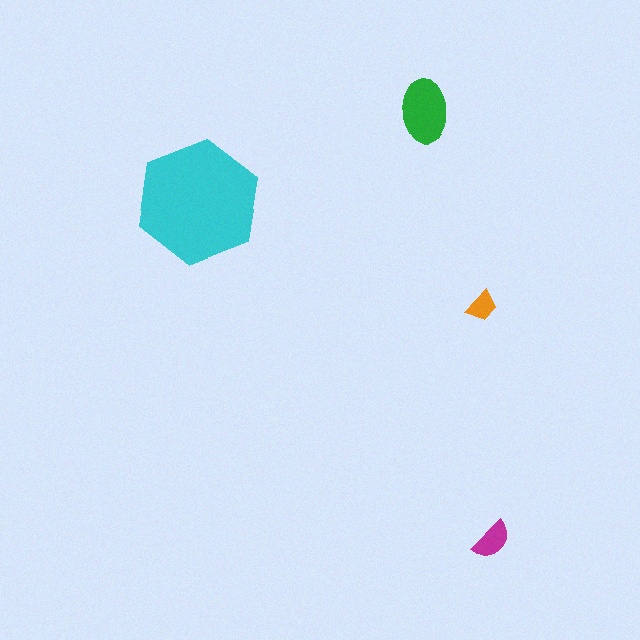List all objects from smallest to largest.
The orange trapezoid, the magenta semicircle, the green ellipse, the cyan hexagon.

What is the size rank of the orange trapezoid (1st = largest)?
4th.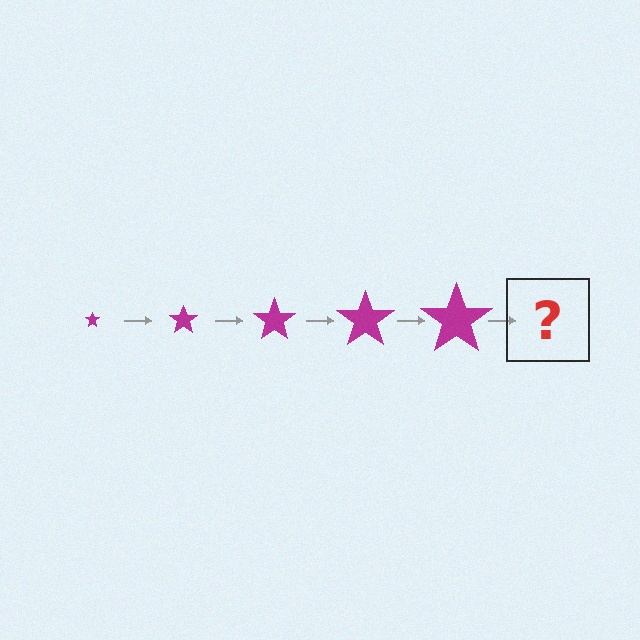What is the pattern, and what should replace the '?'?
The pattern is that the star gets progressively larger each step. The '?' should be a magenta star, larger than the previous one.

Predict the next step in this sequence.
The next step is a magenta star, larger than the previous one.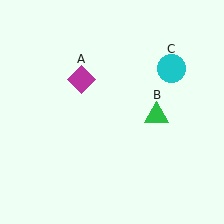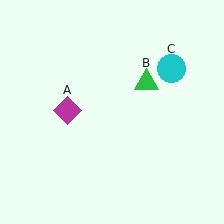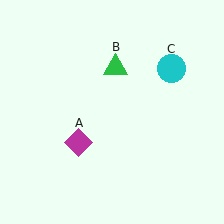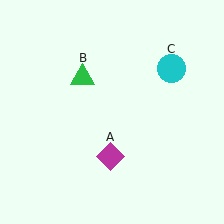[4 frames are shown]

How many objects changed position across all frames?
2 objects changed position: magenta diamond (object A), green triangle (object B).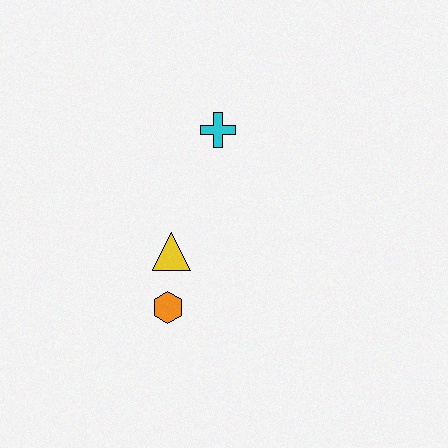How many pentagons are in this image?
There are no pentagons.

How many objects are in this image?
There are 3 objects.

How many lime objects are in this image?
There are no lime objects.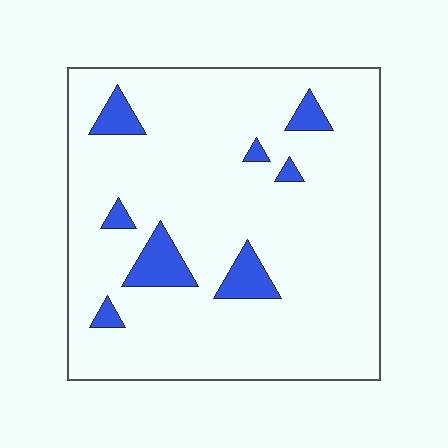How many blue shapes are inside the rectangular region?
8.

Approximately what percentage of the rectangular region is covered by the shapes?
Approximately 10%.